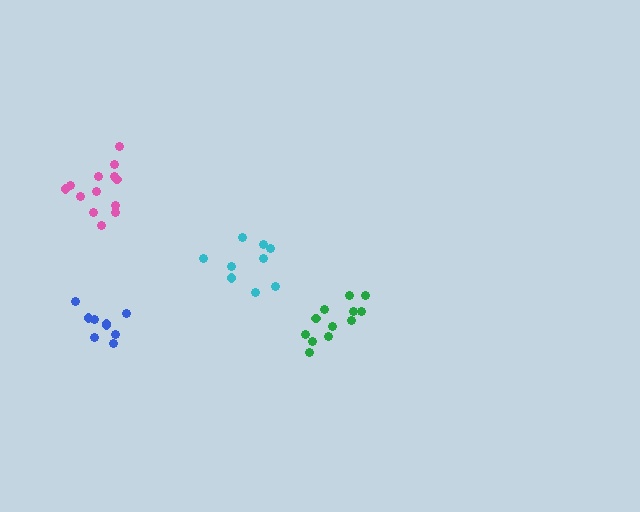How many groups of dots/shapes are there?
There are 4 groups.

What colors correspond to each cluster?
The clusters are colored: blue, cyan, pink, green.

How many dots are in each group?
Group 1: 9 dots, Group 2: 9 dots, Group 3: 13 dots, Group 4: 12 dots (43 total).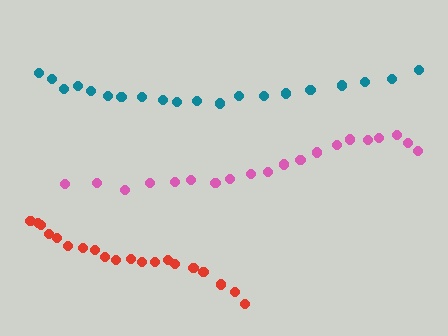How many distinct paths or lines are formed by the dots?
There are 3 distinct paths.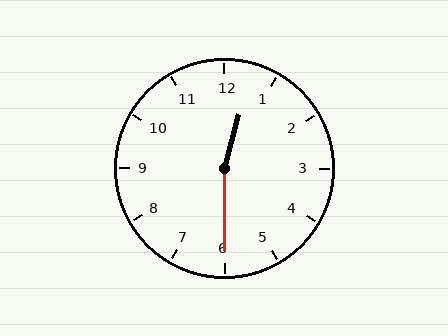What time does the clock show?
12:30.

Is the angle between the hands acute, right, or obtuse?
It is obtuse.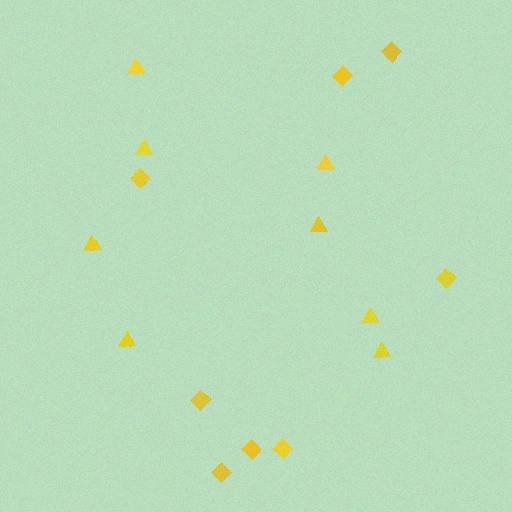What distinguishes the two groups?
There are 2 groups: one group of triangles (8) and one group of diamonds (8).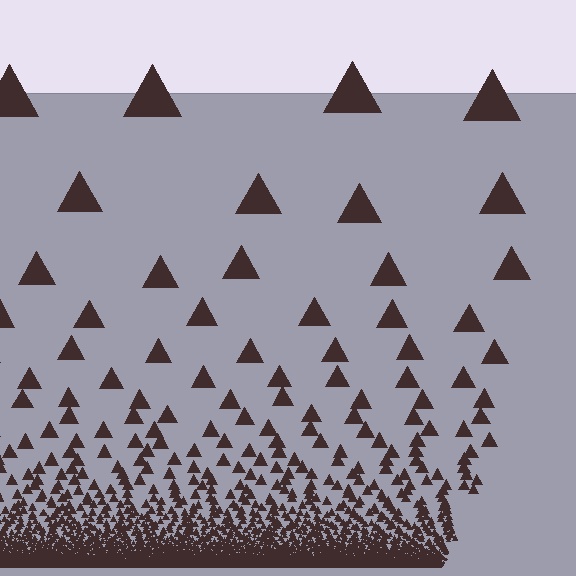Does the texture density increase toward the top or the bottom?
Density increases toward the bottom.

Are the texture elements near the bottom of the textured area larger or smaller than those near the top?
Smaller. The gradient is inverted — elements near the bottom are smaller and denser.